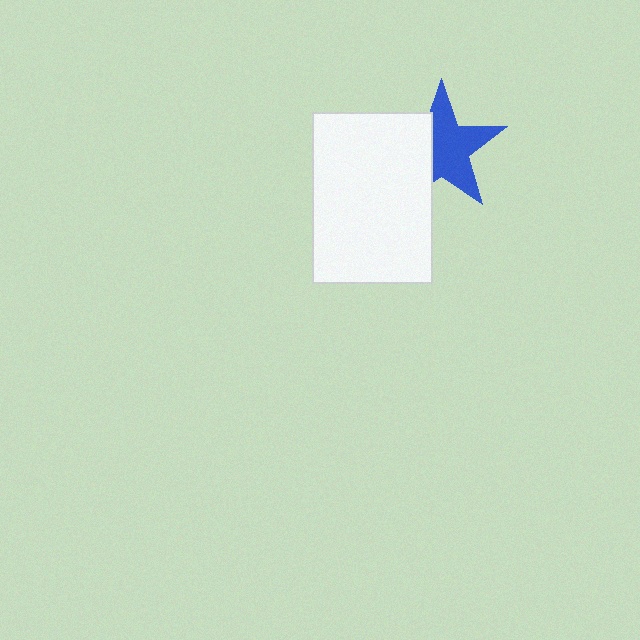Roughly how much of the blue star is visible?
About half of it is visible (roughly 63%).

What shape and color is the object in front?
The object in front is a white rectangle.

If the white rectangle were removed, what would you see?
You would see the complete blue star.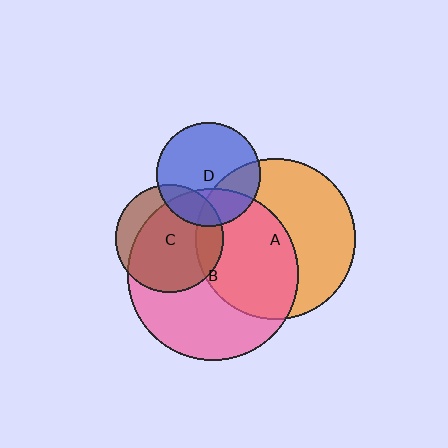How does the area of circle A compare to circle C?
Approximately 2.2 times.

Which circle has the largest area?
Circle B (pink).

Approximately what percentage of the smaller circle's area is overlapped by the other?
Approximately 75%.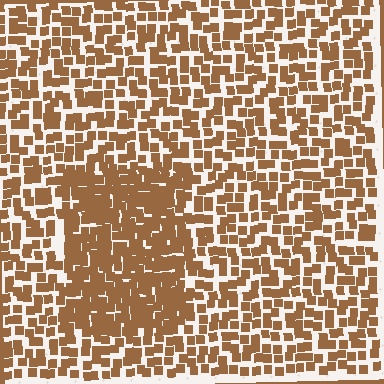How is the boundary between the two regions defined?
The boundary is defined by a change in element density (approximately 1.8x ratio). All elements are the same color, size, and shape.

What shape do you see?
I see a rectangle.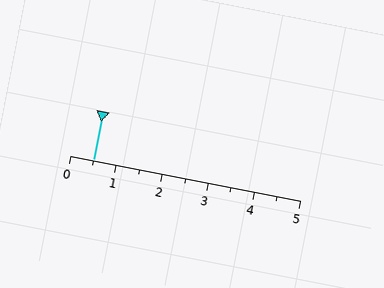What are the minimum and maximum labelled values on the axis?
The axis runs from 0 to 5.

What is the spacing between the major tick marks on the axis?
The major ticks are spaced 1 apart.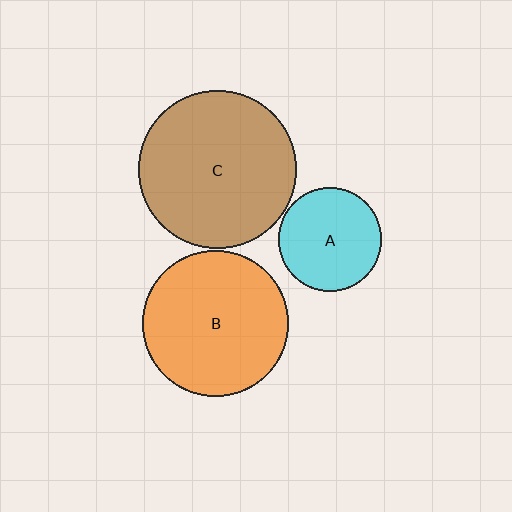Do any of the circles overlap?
No, none of the circles overlap.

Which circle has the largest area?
Circle C (brown).